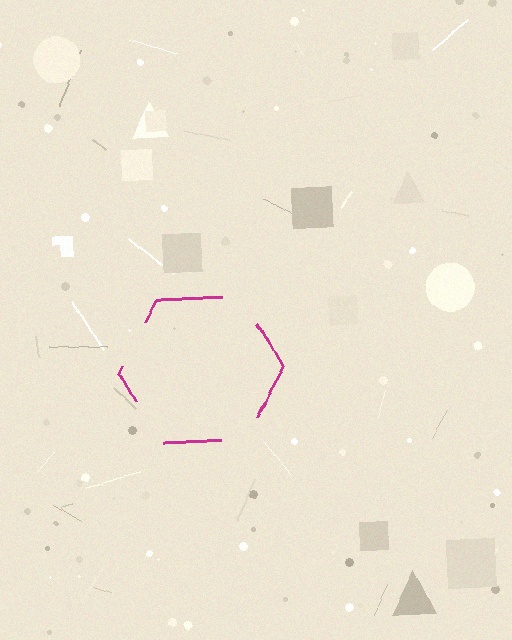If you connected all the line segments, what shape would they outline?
They would outline a hexagon.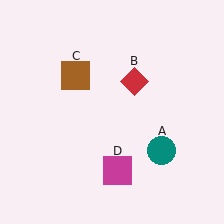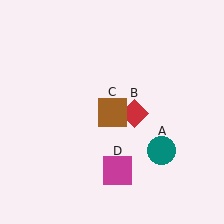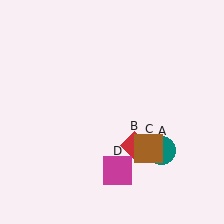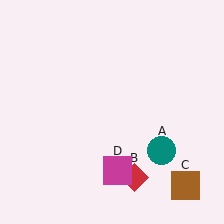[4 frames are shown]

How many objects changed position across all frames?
2 objects changed position: red diamond (object B), brown square (object C).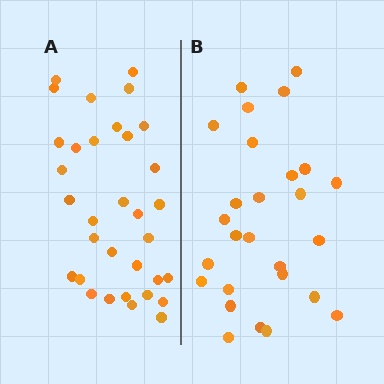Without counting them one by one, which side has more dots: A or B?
Region A (the left region) has more dots.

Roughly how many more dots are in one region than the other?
Region A has about 6 more dots than region B.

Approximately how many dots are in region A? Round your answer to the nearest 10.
About 30 dots. (The exact count is 33, which rounds to 30.)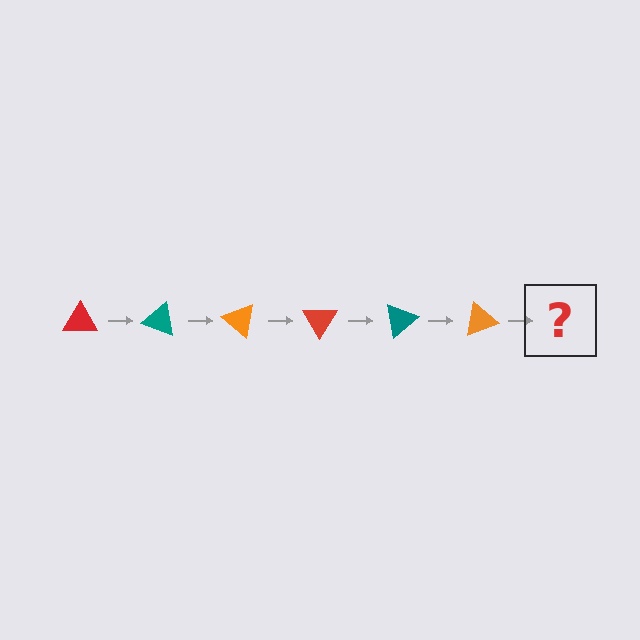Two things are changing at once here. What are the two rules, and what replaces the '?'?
The two rules are that it rotates 20 degrees each step and the color cycles through red, teal, and orange. The '?' should be a red triangle, rotated 120 degrees from the start.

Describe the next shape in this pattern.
It should be a red triangle, rotated 120 degrees from the start.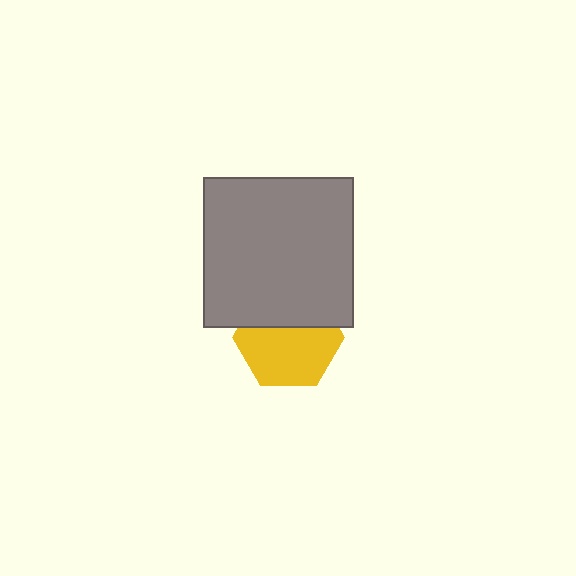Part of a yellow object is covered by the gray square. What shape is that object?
It is a hexagon.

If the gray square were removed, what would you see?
You would see the complete yellow hexagon.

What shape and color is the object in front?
The object in front is a gray square.